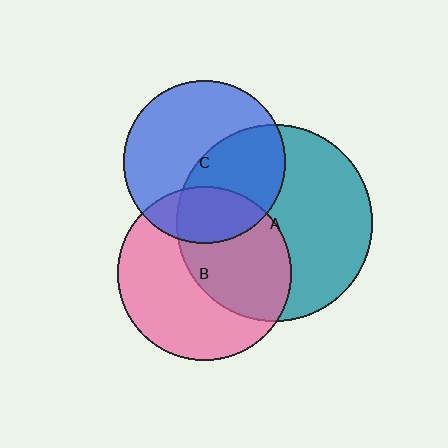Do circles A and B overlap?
Yes.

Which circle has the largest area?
Circle A (teal).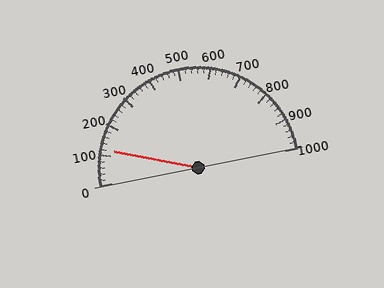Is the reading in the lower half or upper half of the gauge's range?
The reading is in the lower half of the range (0 to 1000).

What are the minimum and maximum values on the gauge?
The gauge ranges from 0 to 1000.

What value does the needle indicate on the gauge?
The needle indicates approximately 120.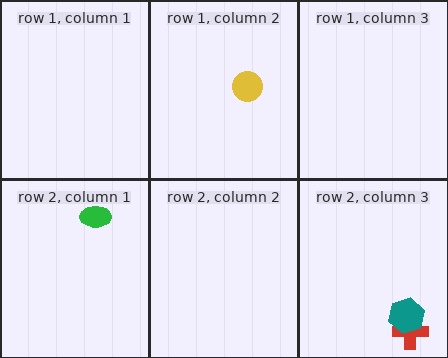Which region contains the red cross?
The row 2, column 3 region.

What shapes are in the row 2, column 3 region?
The red cross, the teal hexagon.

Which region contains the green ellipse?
The row 2, column 1 region.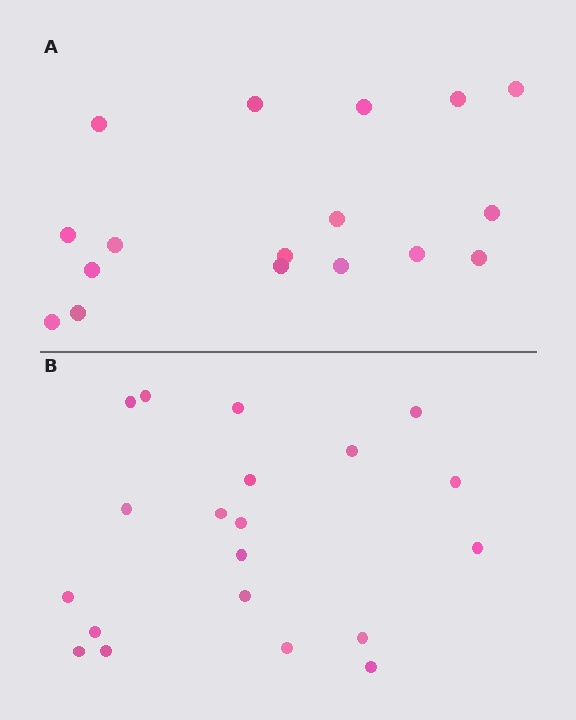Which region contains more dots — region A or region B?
Region B (the bottom region) has more dots.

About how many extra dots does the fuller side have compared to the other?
Region B has just a few more — roughly 2 or 3 more dots than region A.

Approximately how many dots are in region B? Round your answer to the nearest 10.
About 20 dots.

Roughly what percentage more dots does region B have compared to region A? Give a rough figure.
About 20% more.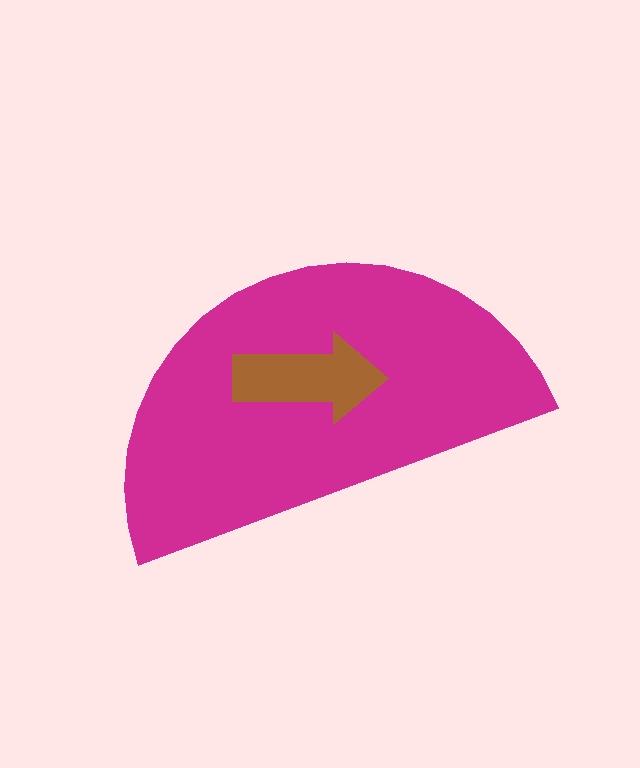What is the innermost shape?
The brown arrow.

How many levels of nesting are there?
2.